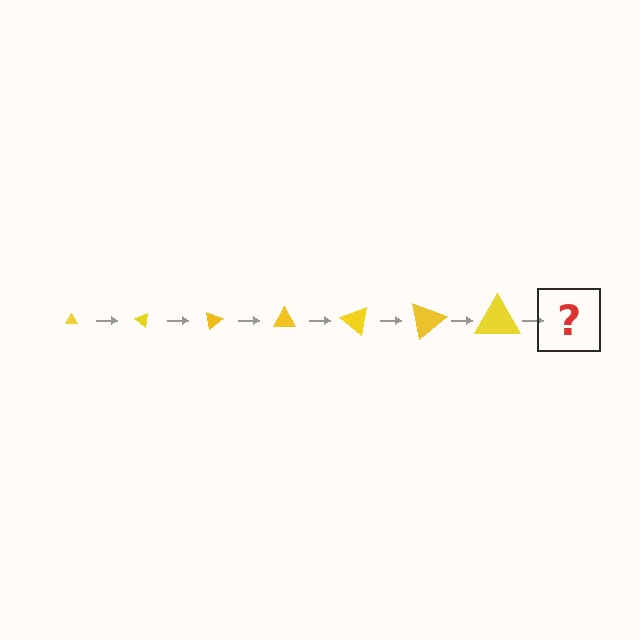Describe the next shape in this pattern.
It should be a triangle, larger than the previous one and rotated 280 degrees from the start.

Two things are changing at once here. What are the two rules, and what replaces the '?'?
The two rules are that the triangle grows larger each step and it rotates 40 degrees each step. The '?' should be a triangle, larger than the previous one and rotated 280 degrees from the start.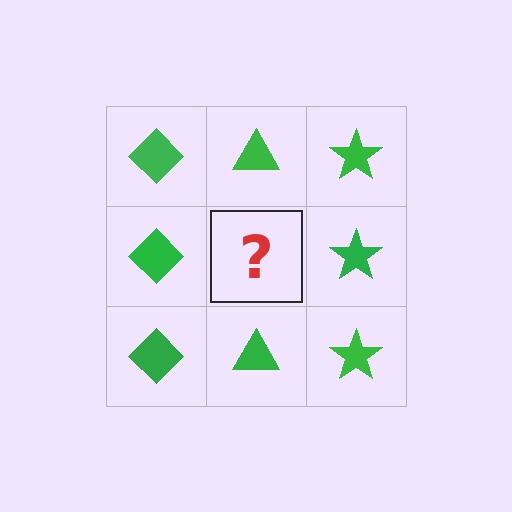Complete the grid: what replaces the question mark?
The question mark should be replaced with a green triangle.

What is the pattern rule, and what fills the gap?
The rule is that each column has a consistent shape. The gap should be filled with a green triangle.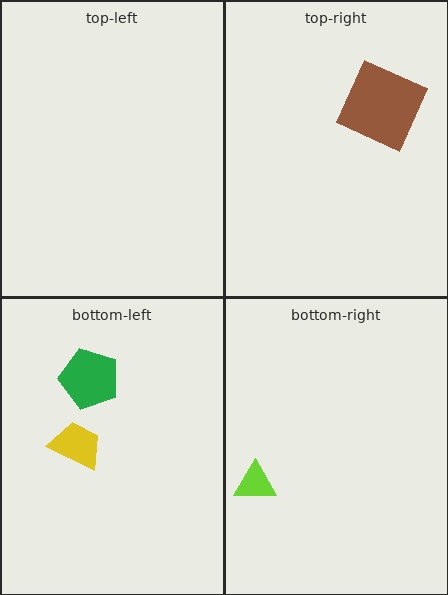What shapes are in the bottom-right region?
The lime triangle.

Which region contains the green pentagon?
The bottom-left region.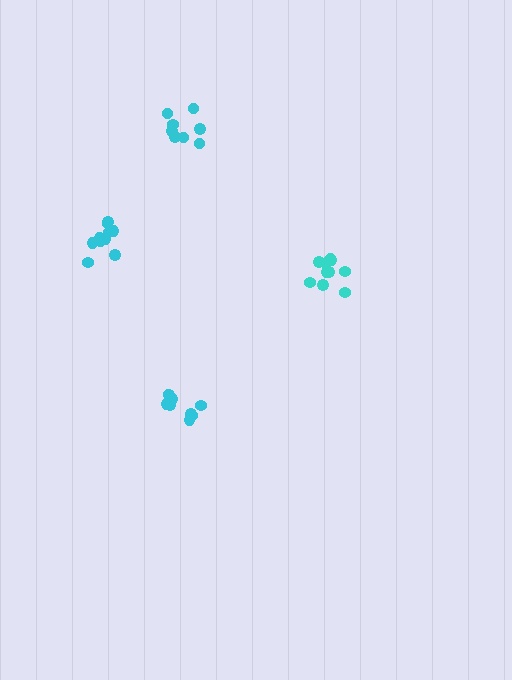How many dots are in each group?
Group 1: 10 dots, Group 2: 9 dots, Group 3: 10 dots, Group 4: 8 dots (37 total).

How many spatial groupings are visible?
There are 4 spatial groupings.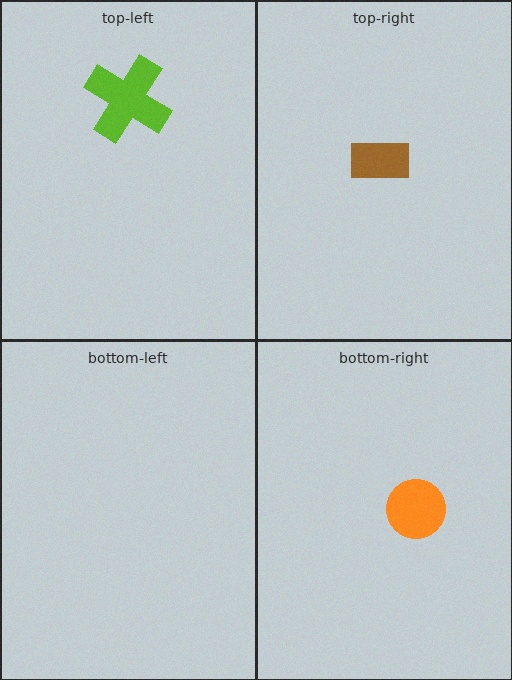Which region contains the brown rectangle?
The top-right region.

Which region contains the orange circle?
The bottom-right region.